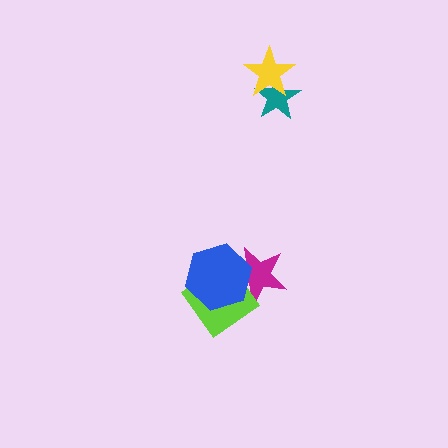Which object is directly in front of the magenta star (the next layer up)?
The lime diamond is directly in front of the magenta star.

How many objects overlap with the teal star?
1 object overlaps with the teal star.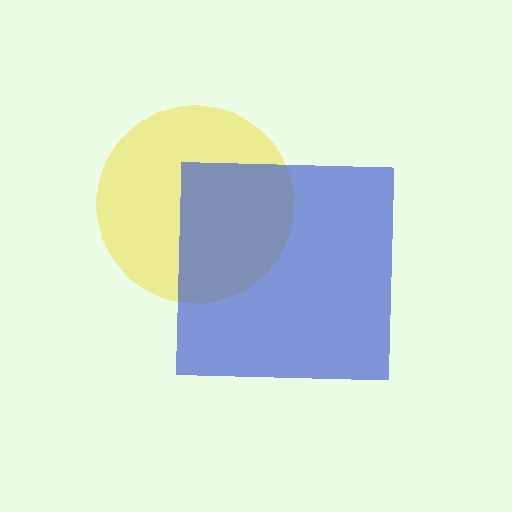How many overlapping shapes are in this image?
There are 2 overlapping shapes in the image.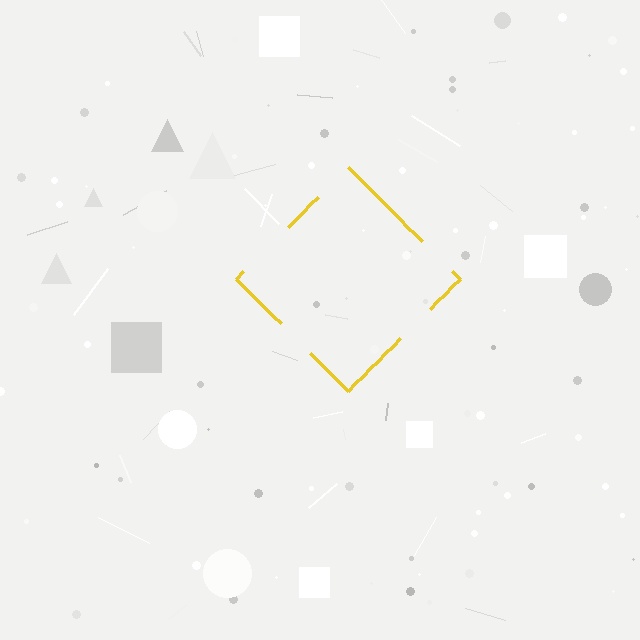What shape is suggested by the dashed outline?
The dashed outline suggests a diamond.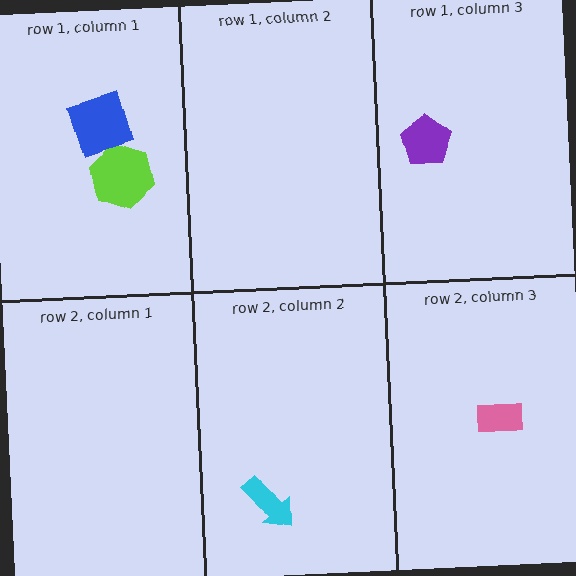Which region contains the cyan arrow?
The row 2, column 2 region.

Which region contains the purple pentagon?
The row 1, column 3 region.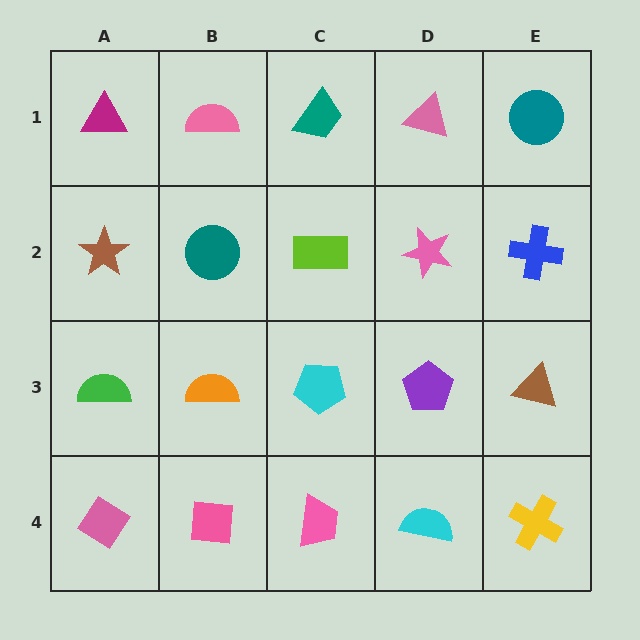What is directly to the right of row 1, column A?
A pink semicircle.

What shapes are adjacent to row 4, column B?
An orange semicircle (row 3, column B), a pink diamond (row 4, column A), a pink trapezoid (row 4, column C).